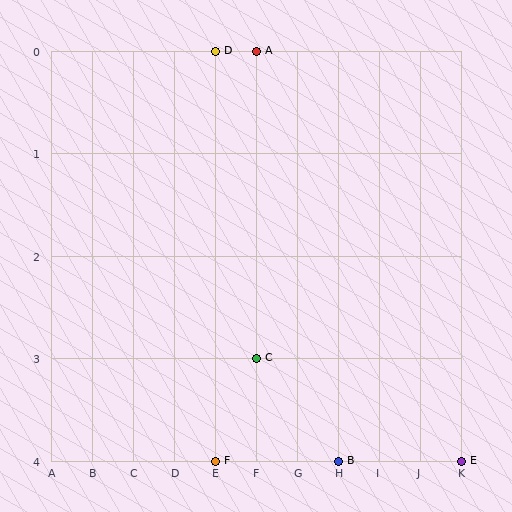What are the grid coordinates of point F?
Point F is at grid coordinates (E, 4).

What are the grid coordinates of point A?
Point A is at grid coordinates (F, 0).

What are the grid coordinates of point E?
Point E is at grid coordinates (K, 4).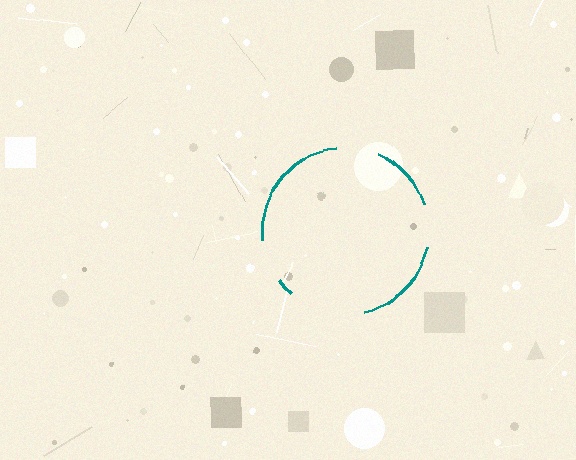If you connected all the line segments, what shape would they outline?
They would outline a circle.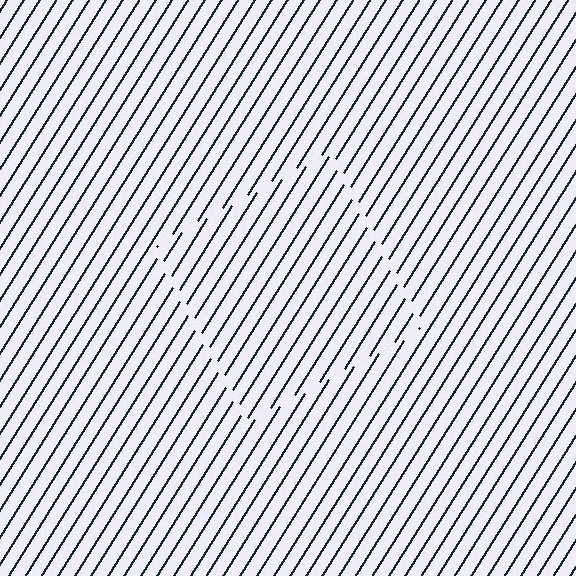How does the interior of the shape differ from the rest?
The interior of the shape contains the same grating, shifted by half a period — the contour is defined by the phase discontinuity where line-ends from the inner and outer gratings abut.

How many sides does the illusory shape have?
4 sides — the line-ends trace a square.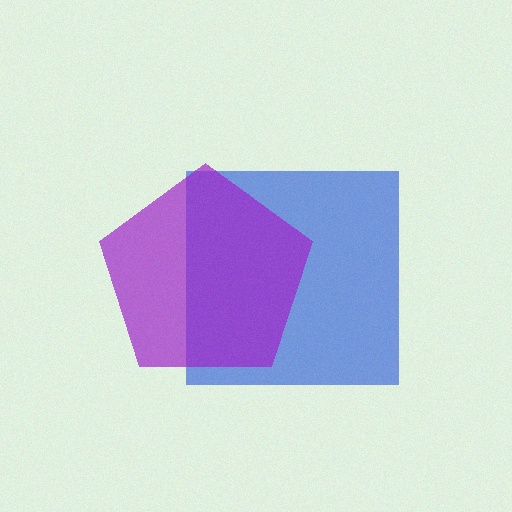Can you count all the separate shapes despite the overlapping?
Yes, there are 2 separate shapes.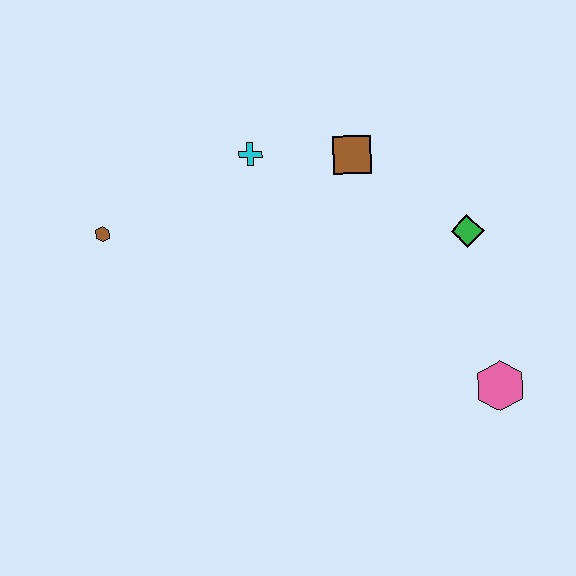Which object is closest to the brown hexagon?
The cyan cross is closest to the brown hexagon.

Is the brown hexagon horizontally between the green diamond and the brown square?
No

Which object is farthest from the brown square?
The pink hexagon is farthest from the brown square.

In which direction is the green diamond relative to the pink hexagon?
The green diamond is above the pink hexagon.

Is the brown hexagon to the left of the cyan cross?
Yes